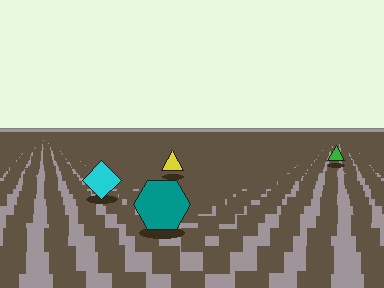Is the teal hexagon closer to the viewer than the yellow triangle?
Yes. The teal hexagon is closer — you can tell from the texture gradient: the ground texture is coarser near it.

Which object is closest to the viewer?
The teal hexagon is closest. The texture marks near it are larger and more spread out.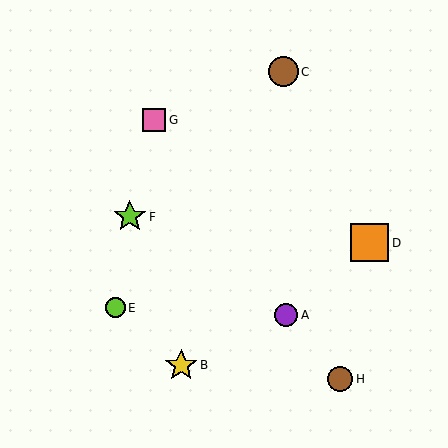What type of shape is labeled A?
Shape A is a purple circle.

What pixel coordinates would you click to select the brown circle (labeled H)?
Click at (340, 379) to select the brown circle H.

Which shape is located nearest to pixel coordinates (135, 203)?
The lime star (labeled F) at (130, 217) is nearest to that location.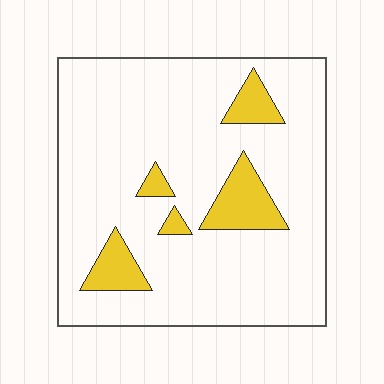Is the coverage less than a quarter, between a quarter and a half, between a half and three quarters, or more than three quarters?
Less than a quarter.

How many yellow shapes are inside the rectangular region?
5.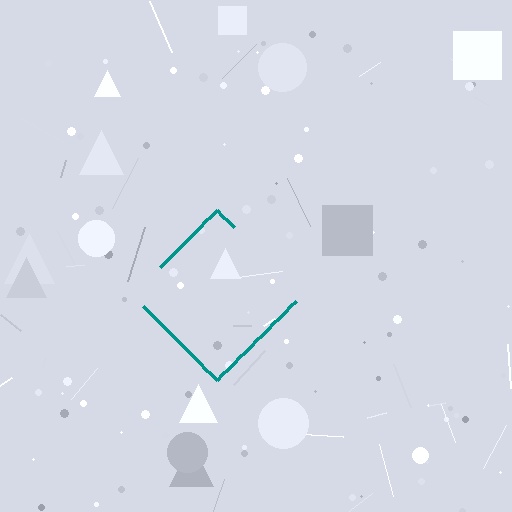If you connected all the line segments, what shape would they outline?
They would outline a diamond.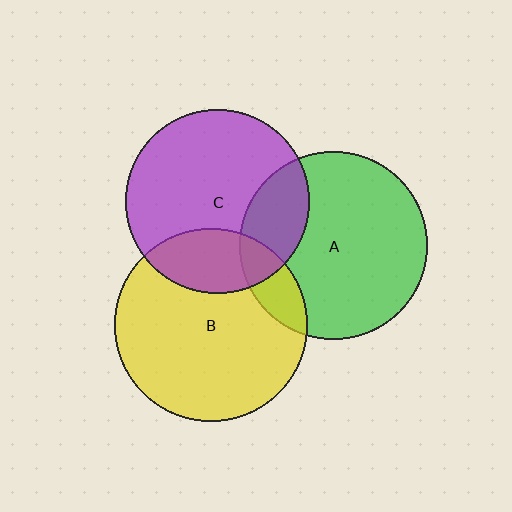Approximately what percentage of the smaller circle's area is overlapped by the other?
Approximately 25%.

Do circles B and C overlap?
Yes.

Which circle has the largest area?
Circle B (yellow).